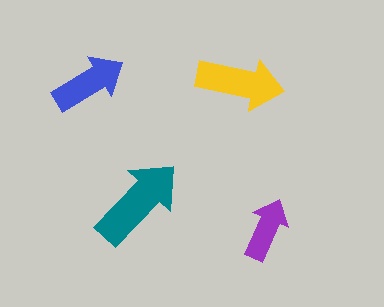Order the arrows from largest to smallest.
the teal one, the yellow one, the blue one, the purple one.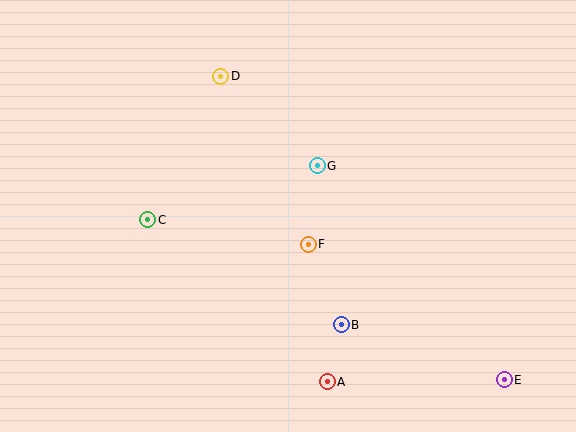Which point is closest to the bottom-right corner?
Point E is closest to the bottom-right corner.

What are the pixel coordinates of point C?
Point C is at (148, 220).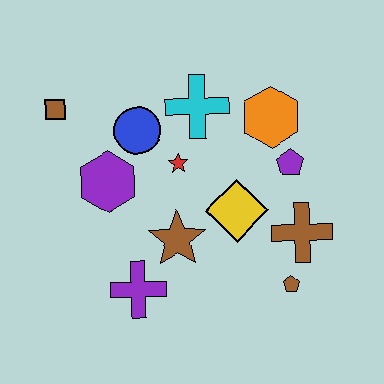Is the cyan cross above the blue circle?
Yes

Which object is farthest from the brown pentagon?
The brown square is farthest from the brown pentagon.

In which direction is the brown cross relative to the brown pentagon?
The brown cross is above the brown pentagon.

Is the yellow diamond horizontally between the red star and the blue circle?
No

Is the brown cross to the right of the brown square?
Yes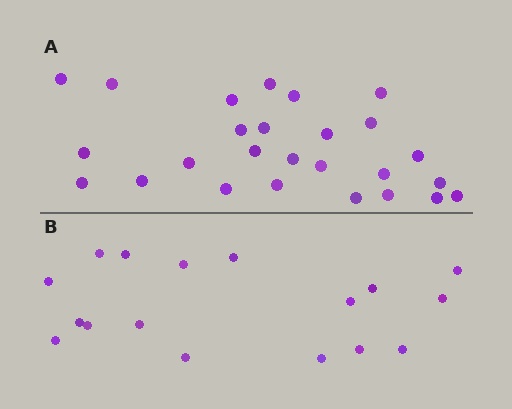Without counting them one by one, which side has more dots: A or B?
Region A (the top region) has more dots.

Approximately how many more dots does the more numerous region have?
Region A has roughly 8 or so more dots than region B.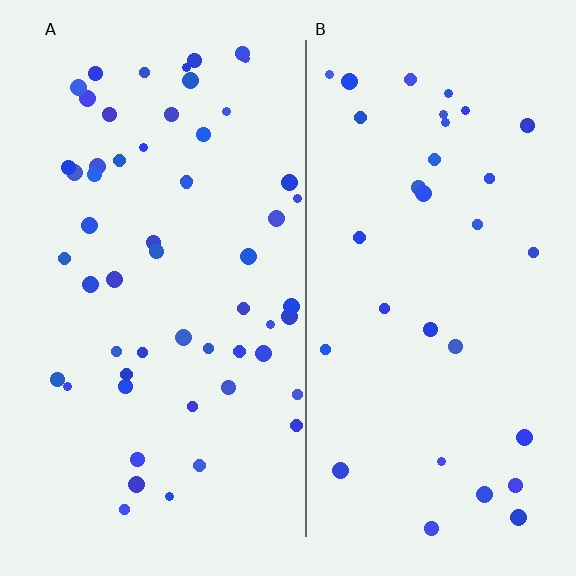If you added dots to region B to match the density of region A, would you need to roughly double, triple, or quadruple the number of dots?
Approximately double.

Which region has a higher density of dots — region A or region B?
A (the left).